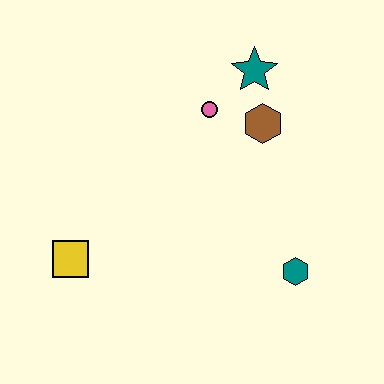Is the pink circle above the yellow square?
Yes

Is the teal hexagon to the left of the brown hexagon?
No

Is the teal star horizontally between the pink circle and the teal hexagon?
Yes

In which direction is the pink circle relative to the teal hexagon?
The pink circle is above the teal hexagon.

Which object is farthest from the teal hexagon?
The yellow square is farthest from the teal hexagon.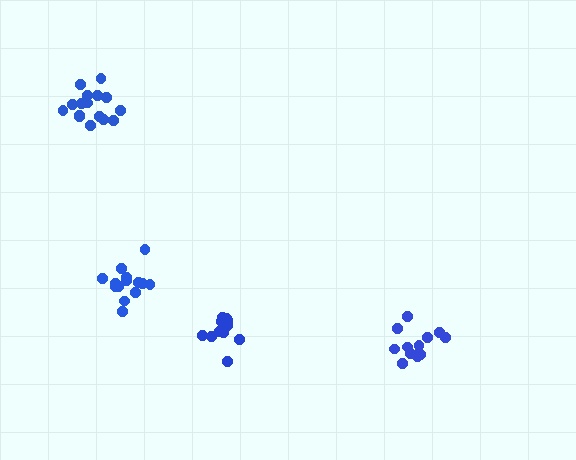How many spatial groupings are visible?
There are 4 spatial groupings.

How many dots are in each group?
Group 1: 16 dots, Group 2: 11 dots, Group 3: 13 dots, Group 4: 14 dots (54 total).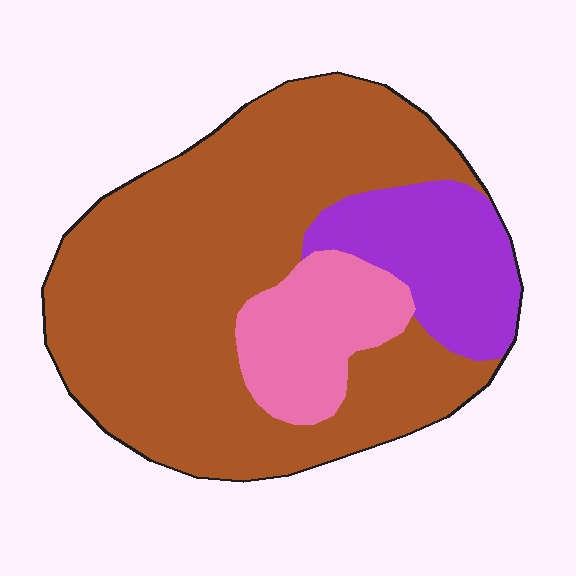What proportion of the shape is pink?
Pink takes up about one eighth (1/8) of the shape.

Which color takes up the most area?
Brown, at roughly 70%.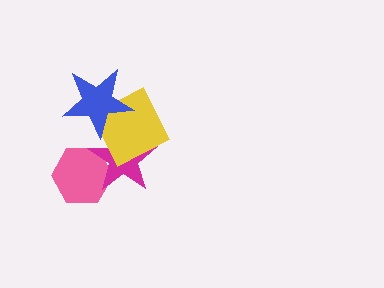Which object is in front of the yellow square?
The blue star is in front of the yellow square.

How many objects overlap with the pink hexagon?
1 object overlaps with the pink hexagon.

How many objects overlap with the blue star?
2 objects overlap with the blue star.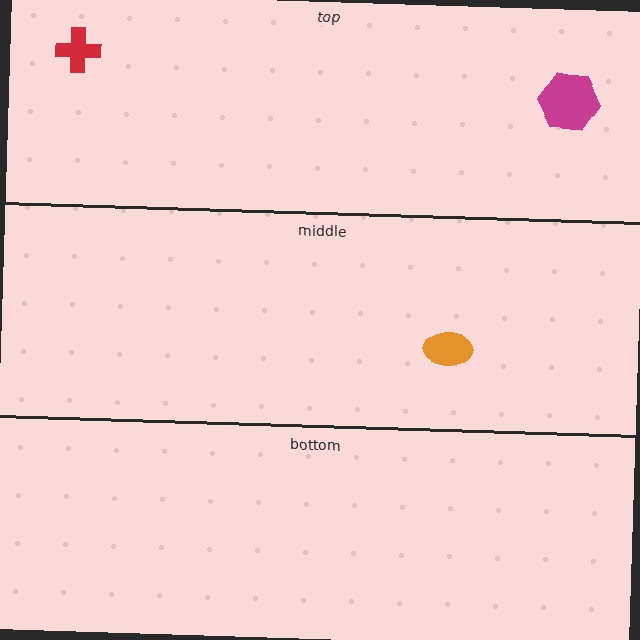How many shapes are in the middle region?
1.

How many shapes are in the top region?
2.